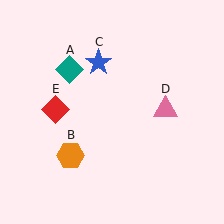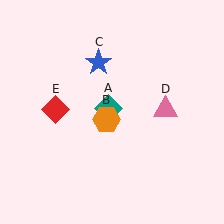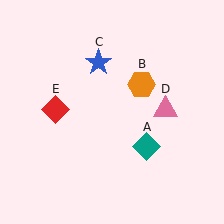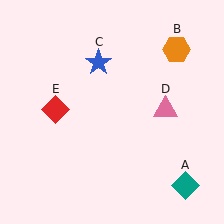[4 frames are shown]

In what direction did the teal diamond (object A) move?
The teal diamond (object A) moved down and to the right.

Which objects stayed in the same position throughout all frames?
Blue star (object C) and pink triangle (object D) and red diamond (object E) remained stationary.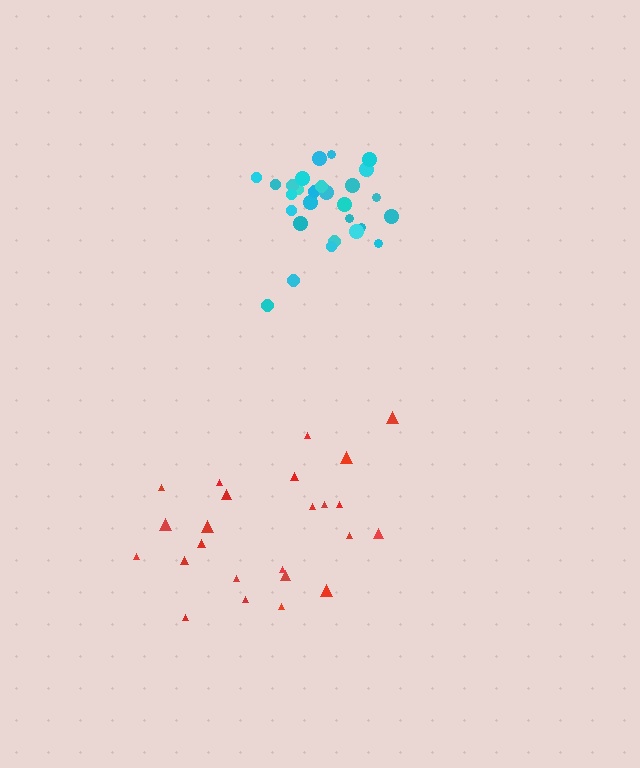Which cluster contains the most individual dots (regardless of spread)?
Cyan (29).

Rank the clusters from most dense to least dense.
cyan, red.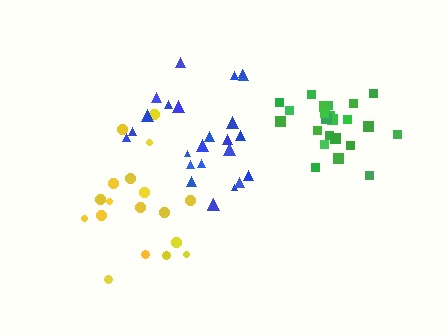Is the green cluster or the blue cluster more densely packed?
Green.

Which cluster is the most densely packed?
Green.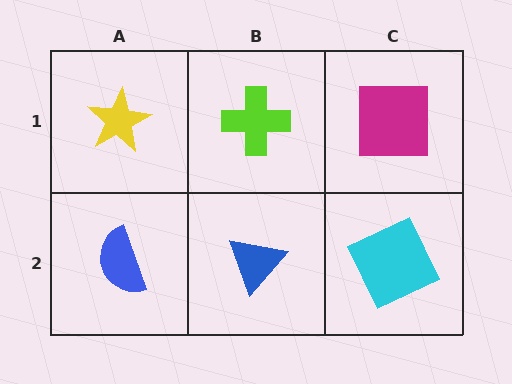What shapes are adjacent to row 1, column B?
A blue triangle (row 2, column B), a yellow star (row 1, column A), a magenta square (row 1, column C).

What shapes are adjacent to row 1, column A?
A blue semicircle (row 2, column A), a lime cross (row 1, column B).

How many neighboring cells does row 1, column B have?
3.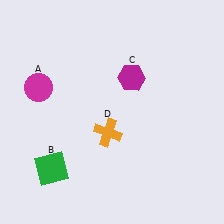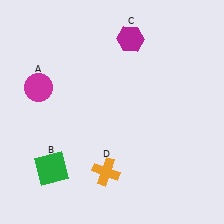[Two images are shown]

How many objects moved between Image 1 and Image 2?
2 objects moved between the two images.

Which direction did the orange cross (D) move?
The orange cross (D) moved down.